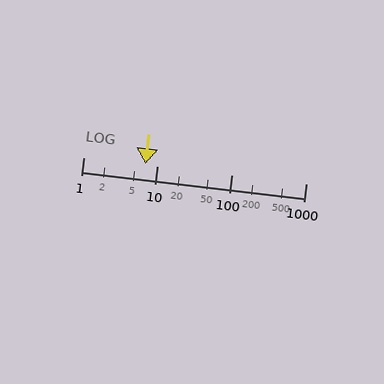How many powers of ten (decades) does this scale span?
The scale spans 3 decades, from 1 to 1000.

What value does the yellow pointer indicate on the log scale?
The pointer indicates approximately 6.9.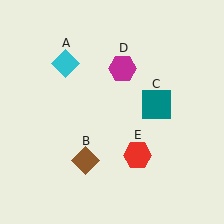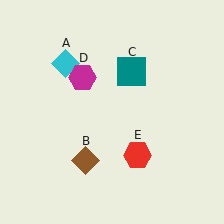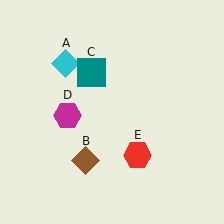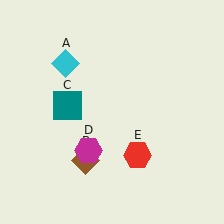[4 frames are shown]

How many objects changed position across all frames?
2 objects changed position: teal square (object C), magenta hexagon (object D).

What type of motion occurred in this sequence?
The teal square (object C), magenta hexagon (object D) rotated counterclockwise around the center of the scene.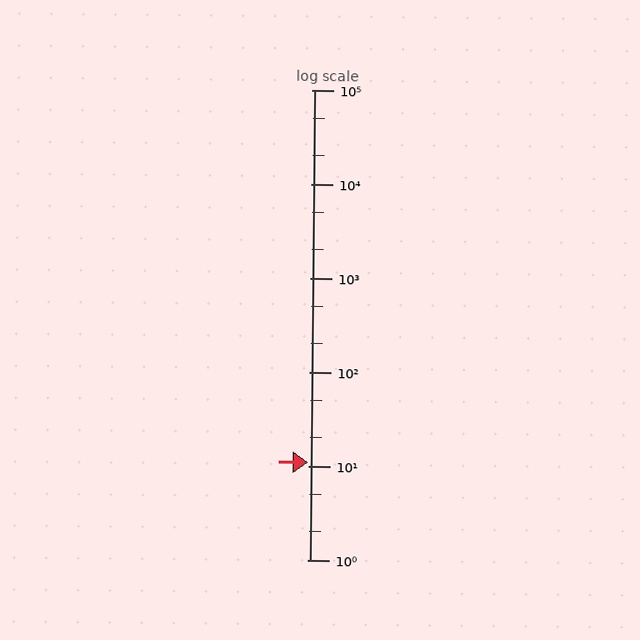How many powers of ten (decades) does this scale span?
The scale spans 5 decades, from 1 to 100000.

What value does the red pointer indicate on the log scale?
The pointer indicates approximately 11.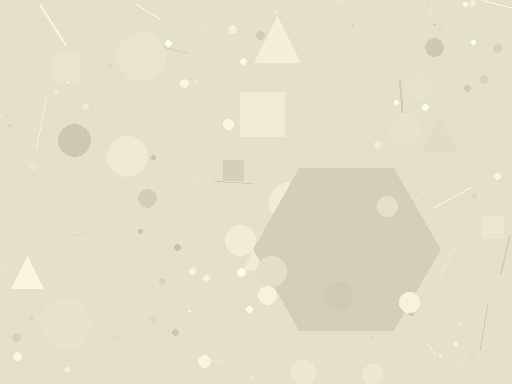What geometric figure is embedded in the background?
A hexagon is embedded in the background.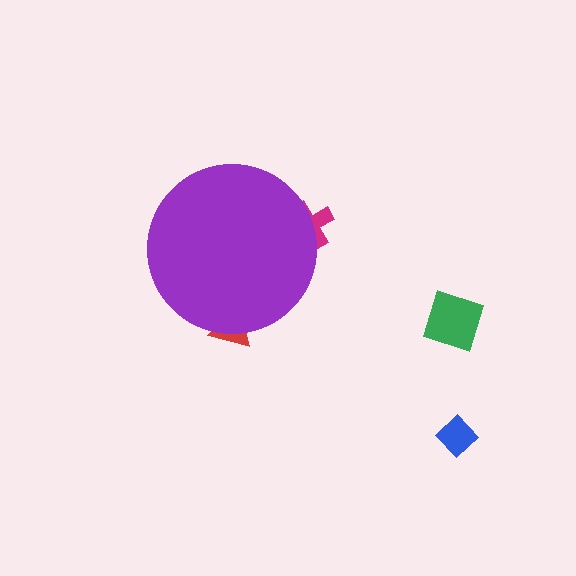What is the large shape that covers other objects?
A purple circle.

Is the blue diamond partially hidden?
No, the blue diamond is fully visible.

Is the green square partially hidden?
No, the green square is fully visible.